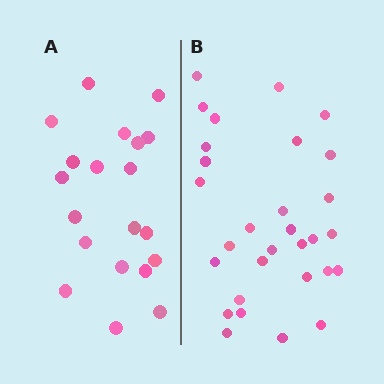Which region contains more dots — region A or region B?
Region B (the right region) has more dots.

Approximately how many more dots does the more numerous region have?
Region B has roughly 10 or so more dots than region A.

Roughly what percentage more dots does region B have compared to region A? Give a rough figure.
About 50% more.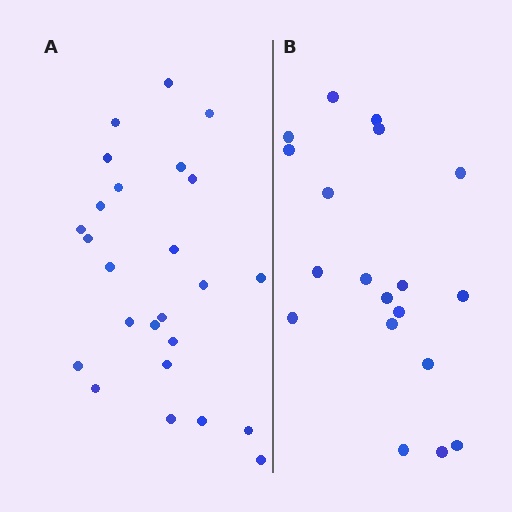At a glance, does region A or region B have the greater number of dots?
Region A (the left region) has more dots.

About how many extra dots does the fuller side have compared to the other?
Region A has about 6 more dots than region B.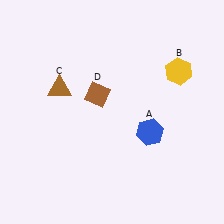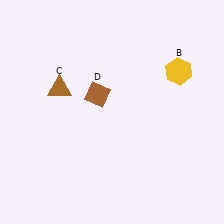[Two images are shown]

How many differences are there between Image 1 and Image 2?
There is 1 difference between the two images.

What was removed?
The blue hexagon (A) was removed in Image 2.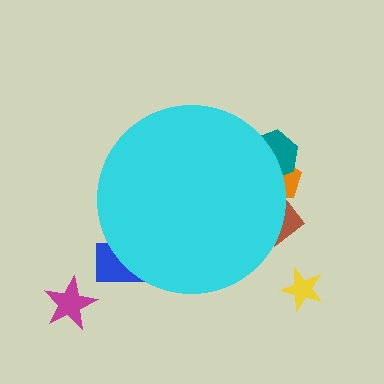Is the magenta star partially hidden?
No, the magenta star is fully visible.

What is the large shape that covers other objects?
A cyan circle.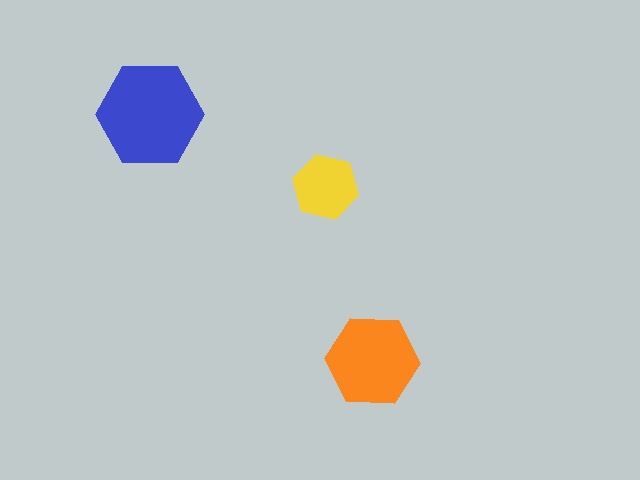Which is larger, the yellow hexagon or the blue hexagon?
The blue one.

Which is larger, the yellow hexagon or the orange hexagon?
The orange one.